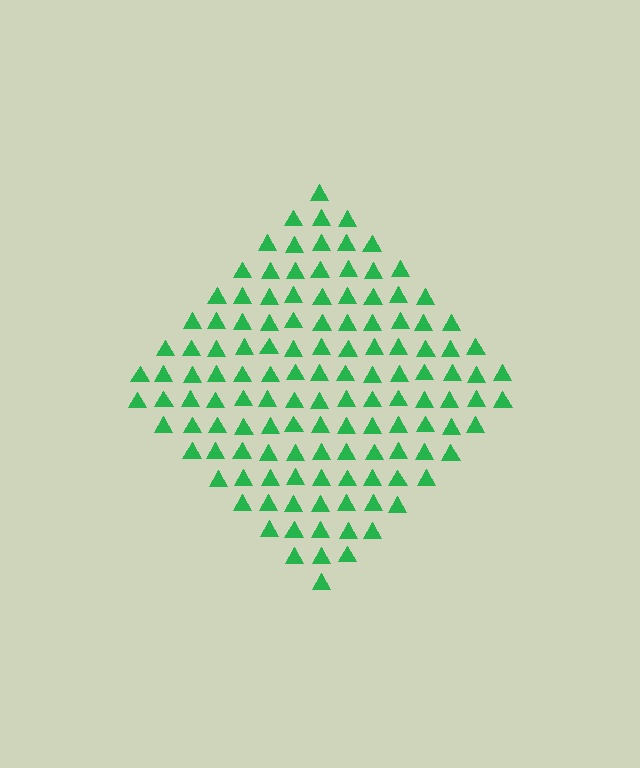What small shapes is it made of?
It is made of small triangles.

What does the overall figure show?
The overall figure shows a diamond.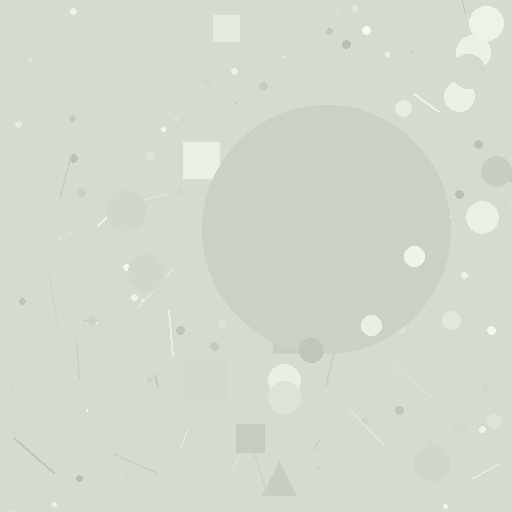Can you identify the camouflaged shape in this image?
The camouflaged shape is a circle.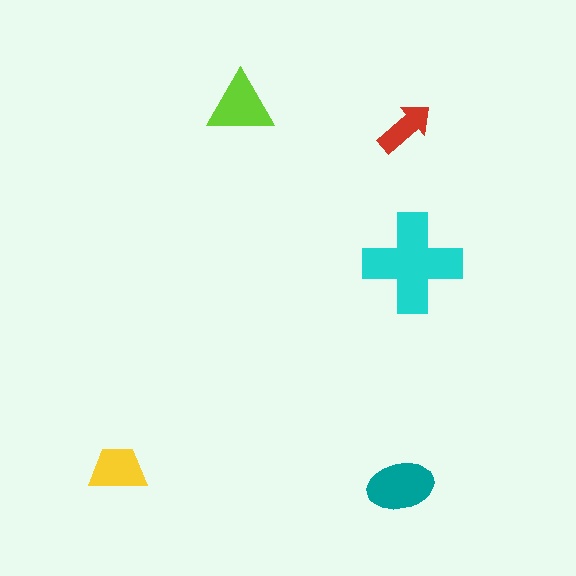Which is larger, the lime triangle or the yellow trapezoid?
The lime triangle.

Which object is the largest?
The cyan cross.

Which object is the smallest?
The red arrow.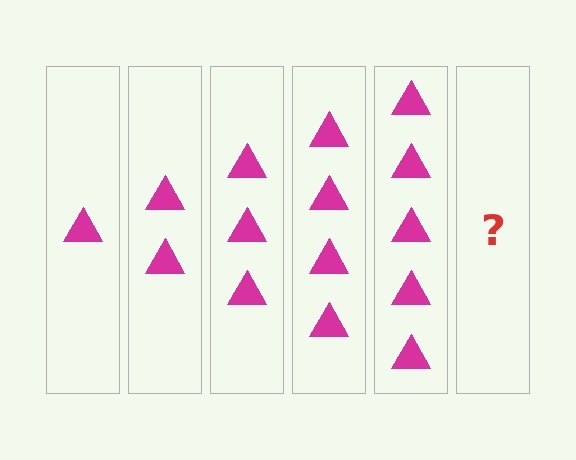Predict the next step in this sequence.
The next step is 6 triangles.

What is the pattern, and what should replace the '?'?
The pattern is that each step adds one more triangle. The '?' should be 6 triangles.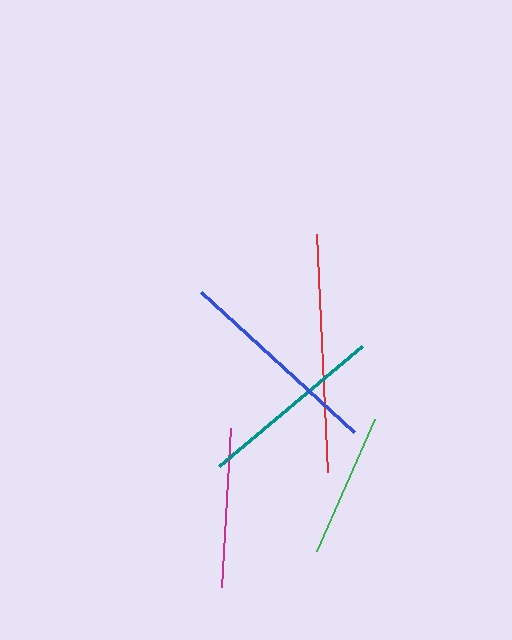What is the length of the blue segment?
The blue segment is approximately 207 pixels long.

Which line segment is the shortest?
The green line is the shortest at approximately 144 pixels.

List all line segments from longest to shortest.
From longest to shortest: red, blue, teal, magenta, green.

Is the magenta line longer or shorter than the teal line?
The teal line is longer than the magenta line.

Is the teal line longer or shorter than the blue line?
The blue line is longer than the teal line.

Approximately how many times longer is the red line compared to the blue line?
The red line is approximately 1.2 times the length of the blue line.